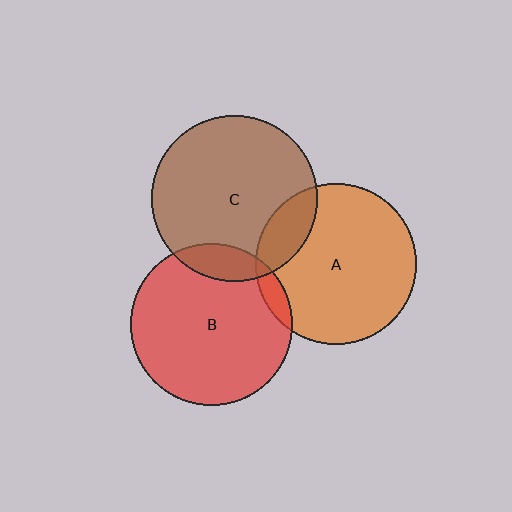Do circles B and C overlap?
Yes.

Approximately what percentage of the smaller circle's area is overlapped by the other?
Approximately 15%.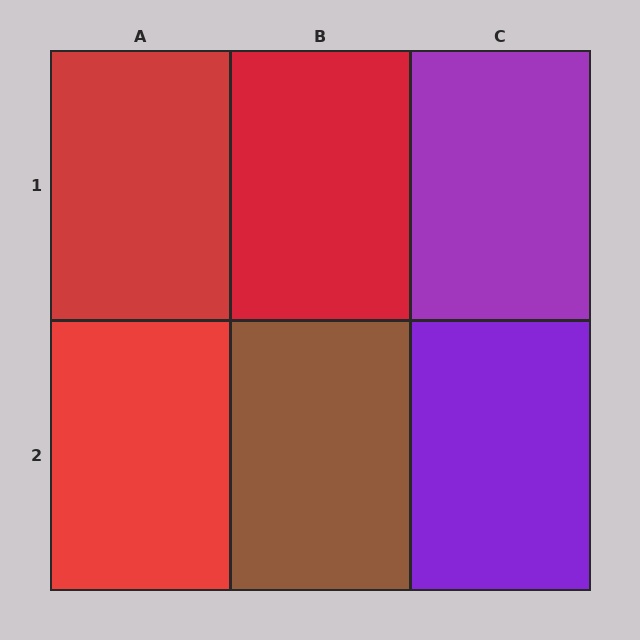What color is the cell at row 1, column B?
Red.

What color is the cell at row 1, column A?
Red.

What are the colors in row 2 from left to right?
Red, brown, purple.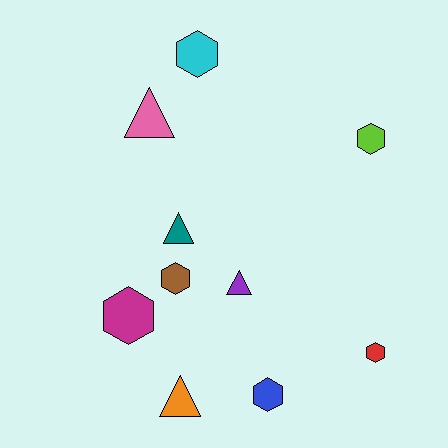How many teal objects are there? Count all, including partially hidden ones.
There is 1 teal object.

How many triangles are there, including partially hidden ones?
There are 4 triangles.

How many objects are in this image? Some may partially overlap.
There are 10 objects.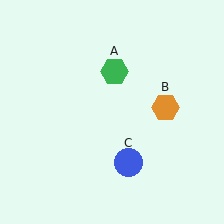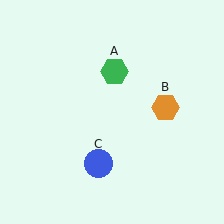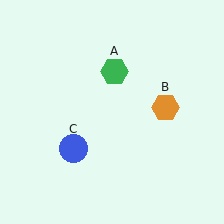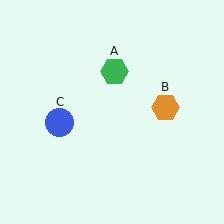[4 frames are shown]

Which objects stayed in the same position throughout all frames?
Green hexagon (object A) and orange hexagon (object B) remained stationary.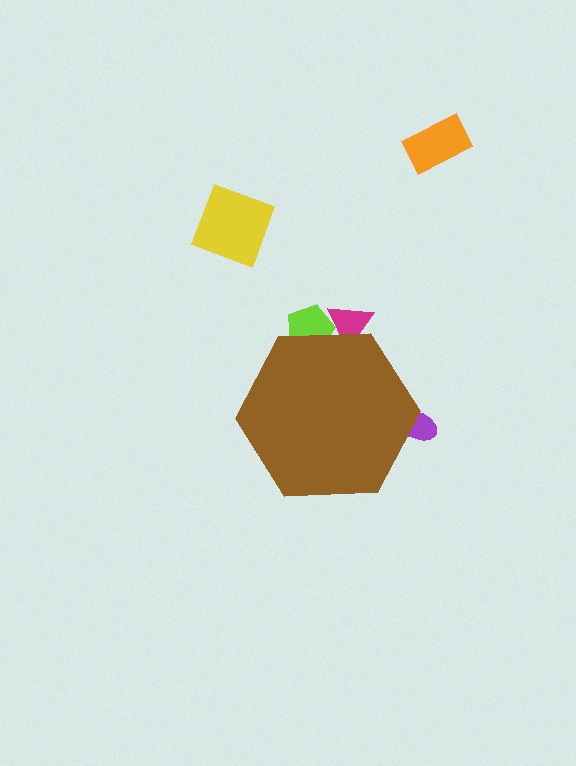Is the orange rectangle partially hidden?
No, the orange rectangle is fully visible.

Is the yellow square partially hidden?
No, the yellow square is fully visible.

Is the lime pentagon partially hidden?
Yes, the lime pentagon is partially hidden behind the brown hexagon.